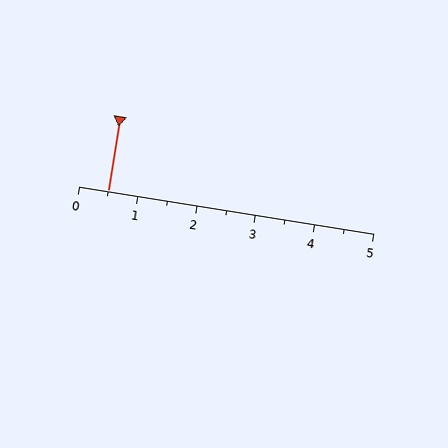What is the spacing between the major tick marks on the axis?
The major ticks are spaced 1 apart.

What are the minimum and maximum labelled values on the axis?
The axis runs from 0 to 5.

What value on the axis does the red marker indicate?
The marker indicates approximately 0.5.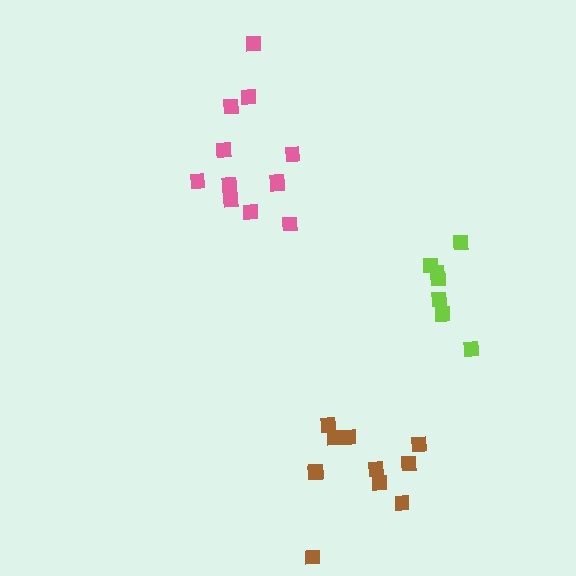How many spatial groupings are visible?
There are 3 spatial groupings.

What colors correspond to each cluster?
The clusters are colored: brown, lime, pink.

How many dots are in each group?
Group 1: 11 dots, Group 2: 7 dots, Group 3: 12 dots (30 total).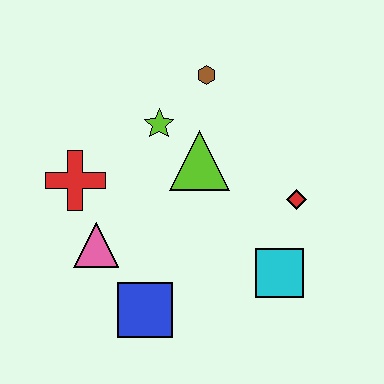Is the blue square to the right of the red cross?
Yes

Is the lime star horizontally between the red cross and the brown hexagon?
Yes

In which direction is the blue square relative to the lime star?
The blue square is below the lime star.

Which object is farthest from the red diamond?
The red cross is farthest from the red diamond.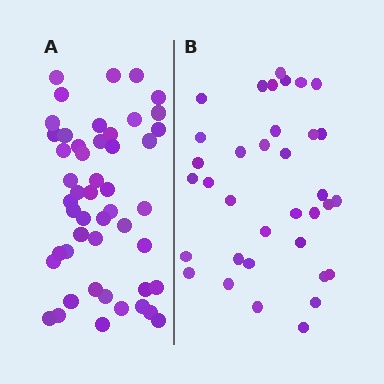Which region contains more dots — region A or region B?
Region A (the left region) has more dots.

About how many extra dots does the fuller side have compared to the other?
Region A has approximately 15 more dots than region B.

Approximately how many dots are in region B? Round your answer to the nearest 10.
About 40 dots. (The exact count is 35, which rounds to 40.)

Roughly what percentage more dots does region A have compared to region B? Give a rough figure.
About 40% more.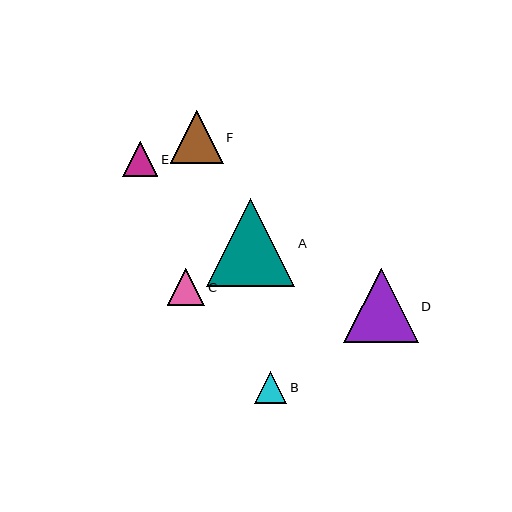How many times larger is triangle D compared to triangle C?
Triangle D is approximately 2.0 times the size of triangle C.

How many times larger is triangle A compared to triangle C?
Triangle A is approximately 2.3 times the size of triangle C.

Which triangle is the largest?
Triangle A is the largest with a size of approximately 88 pixels.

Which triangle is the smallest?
Triangle B is the smallest with a size of approximately 32 pixels.